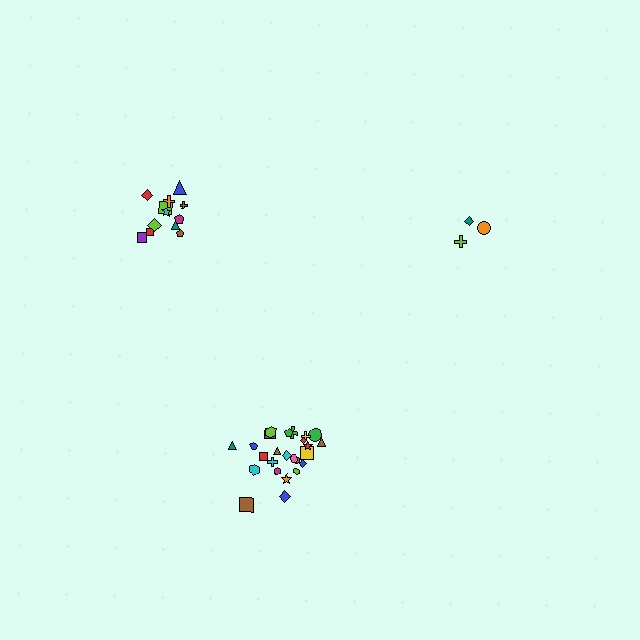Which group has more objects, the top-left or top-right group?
The top-left group.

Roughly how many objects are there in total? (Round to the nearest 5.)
Roughly 40 objects in total.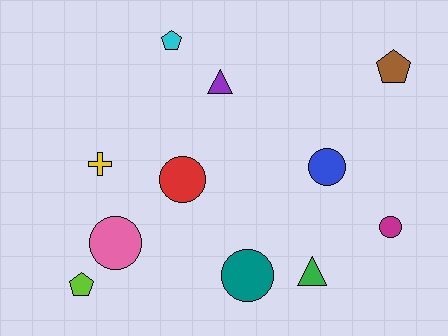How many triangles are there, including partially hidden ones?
There are 2 triangles.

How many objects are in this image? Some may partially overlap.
There are 11 objects.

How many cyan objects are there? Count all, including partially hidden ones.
There is 1 cyan object.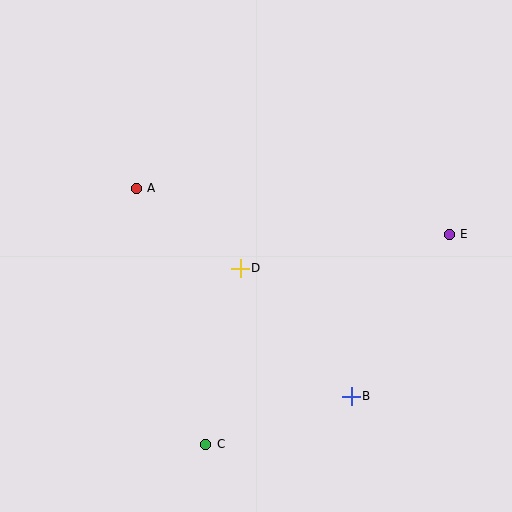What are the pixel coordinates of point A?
Point A is at (136, 188).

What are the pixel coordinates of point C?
Point C is at (206, 444).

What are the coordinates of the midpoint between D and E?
The midpoint between D and E is at (345, 251).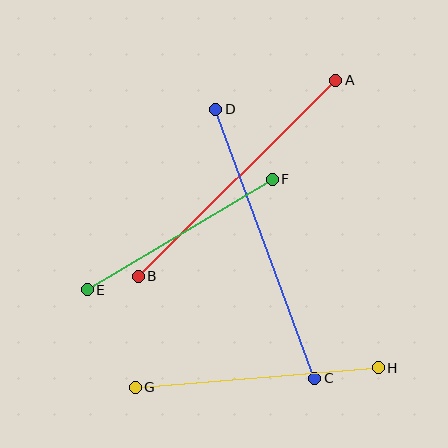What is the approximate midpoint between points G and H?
The midpoint is at approximately (257, 377) pixels.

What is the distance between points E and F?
The distance is approximately 215 pixels.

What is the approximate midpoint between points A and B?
The midpoint is at approximately (237, 178) pixels.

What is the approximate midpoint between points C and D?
The midpoint is at approximately (265, 244) pixels.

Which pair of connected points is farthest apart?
Points C and D are farthest apart.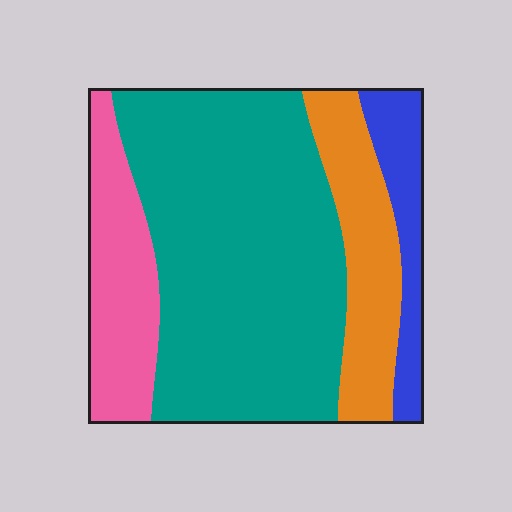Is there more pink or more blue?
Pink.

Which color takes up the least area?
Blue, at roughly 10%.